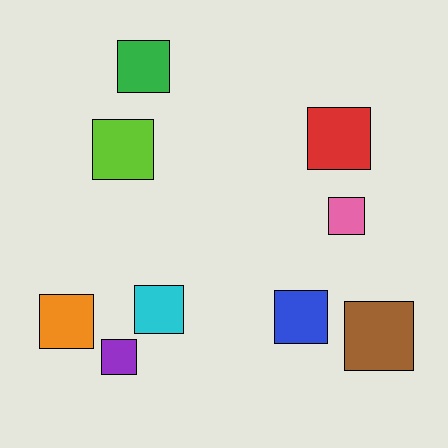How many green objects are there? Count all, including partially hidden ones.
There is 1 green object.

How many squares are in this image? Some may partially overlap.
There are 9 squares.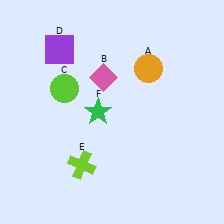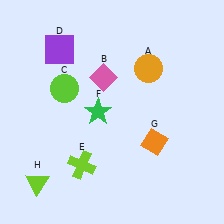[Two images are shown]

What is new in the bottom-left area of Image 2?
A lime triangle (H) was added in the bottom-left area of Image 2.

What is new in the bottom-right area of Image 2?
An orange diamond (G) was added in the bottom-right area of Image 2.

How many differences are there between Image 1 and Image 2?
There are 2 differences between the two images.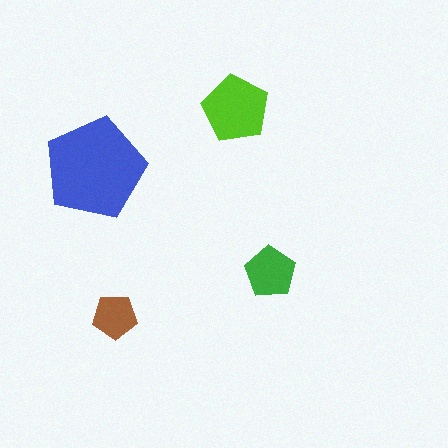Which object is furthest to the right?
The green pentagon is rightmost.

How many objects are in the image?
There are 4 objects in the image.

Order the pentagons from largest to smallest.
the blue one, the lime one, the green one, the brown one.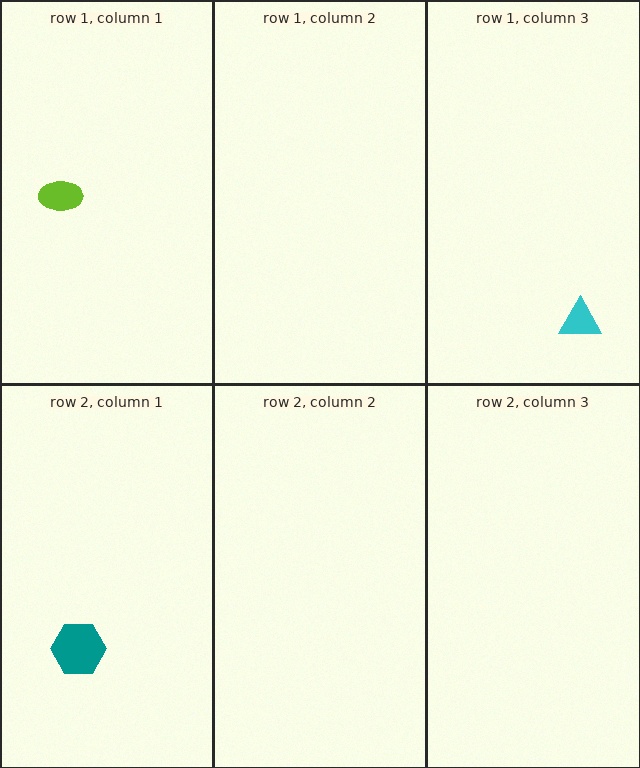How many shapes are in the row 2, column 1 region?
1.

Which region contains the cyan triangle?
The row 1, column 3 region.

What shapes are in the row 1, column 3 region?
The cyan triangle.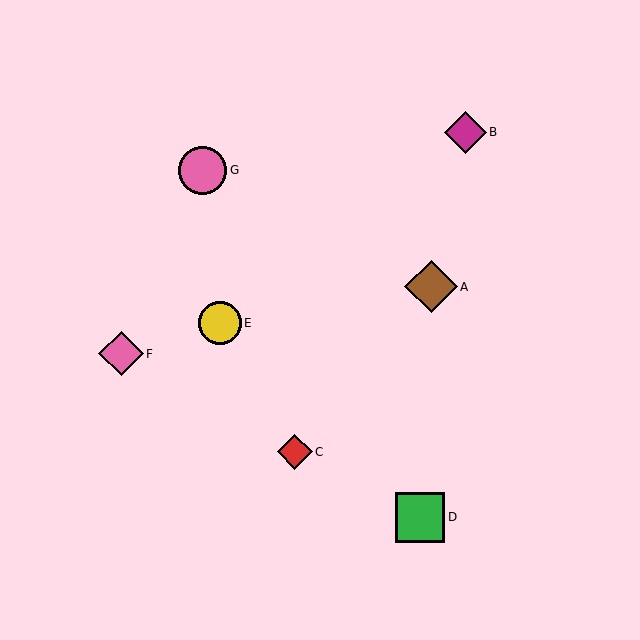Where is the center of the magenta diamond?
The center of the magenta diamond is at (465, 132).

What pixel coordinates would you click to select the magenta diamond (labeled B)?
Click at (465, 132) to select the magenta diamond B.